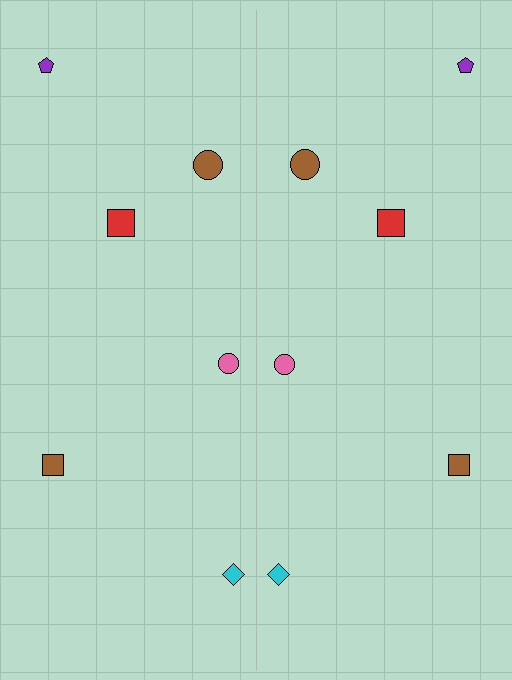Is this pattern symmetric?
Yes, this pattern has bilateral (reflection) symmetry.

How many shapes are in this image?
There are 12 shapes in this image.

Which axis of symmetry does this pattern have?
The pattern has a vertical axis of symmetry running through the center of the image.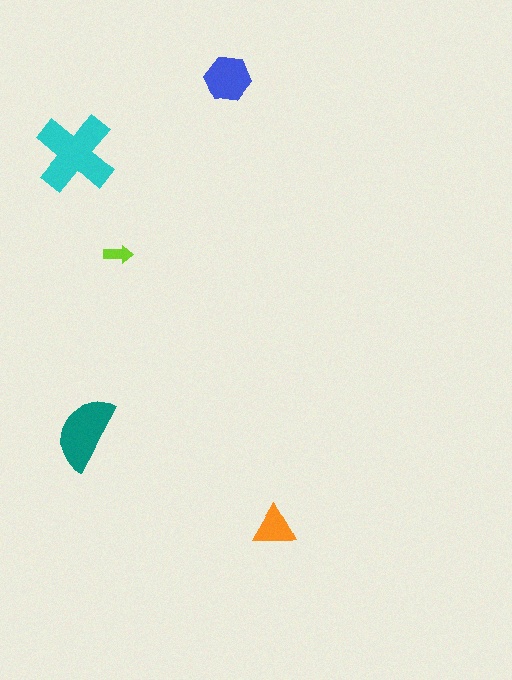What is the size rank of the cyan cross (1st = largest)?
1st.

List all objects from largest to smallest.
The cyan cross, the teal semicircle, the blue hexagon, the orange triangle, the lime arrow.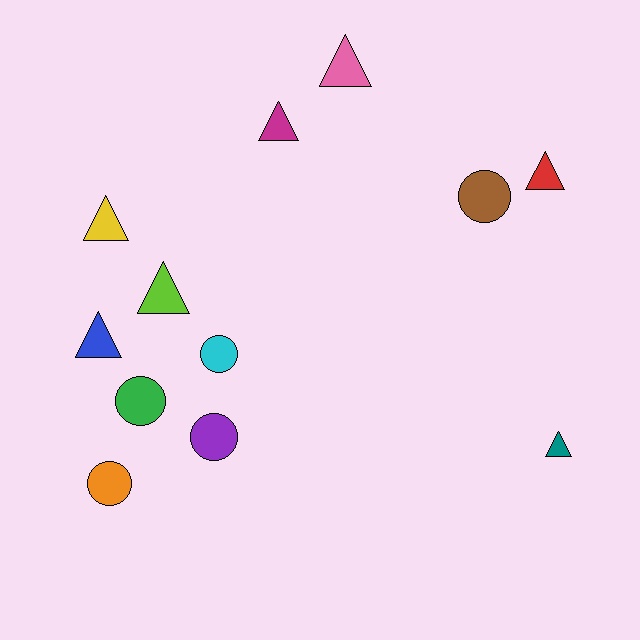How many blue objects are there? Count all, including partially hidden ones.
There is 1 blue object.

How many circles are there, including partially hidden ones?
There are 5 circles.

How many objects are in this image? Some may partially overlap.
There are 12 objects.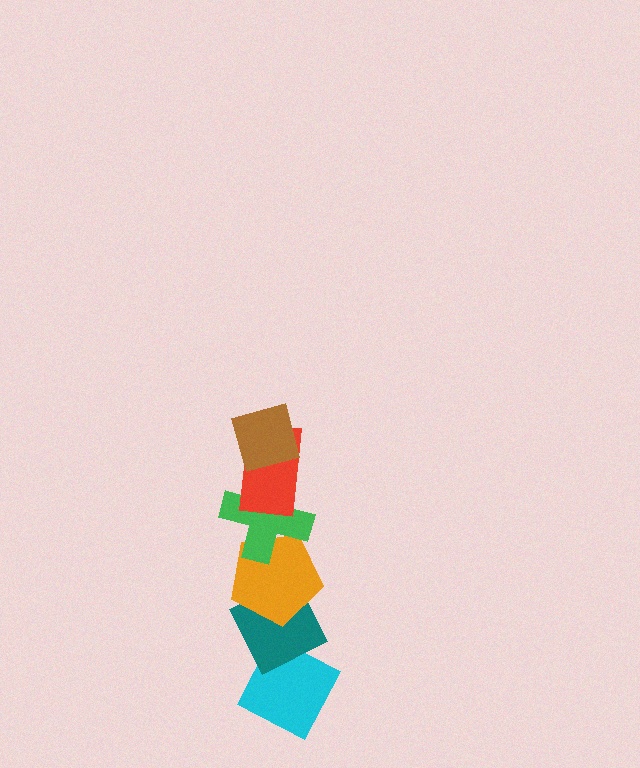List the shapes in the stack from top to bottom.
From top to bottom: the brown diamond, the red rectangle, the green cross, the orange pentagon, the teal diamond, the cyan diamond.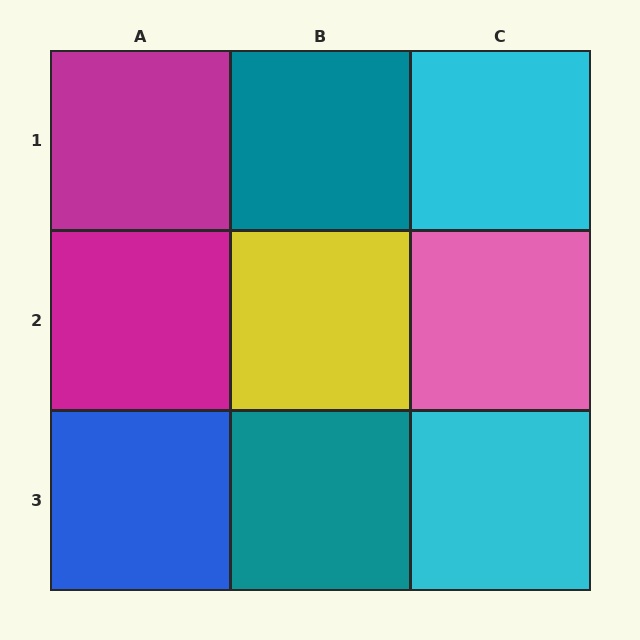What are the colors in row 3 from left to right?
Blue, teal, cyan.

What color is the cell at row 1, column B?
Teal.